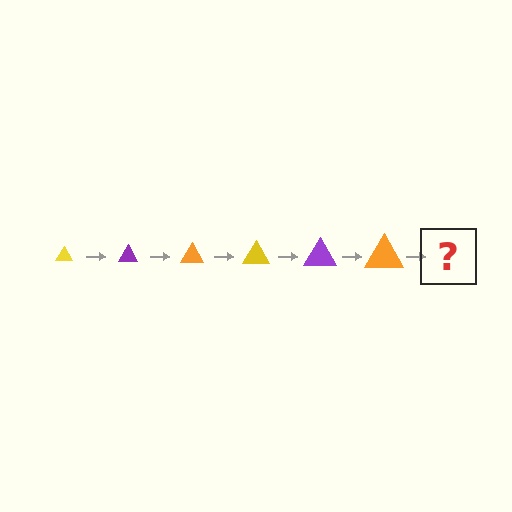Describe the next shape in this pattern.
It should be a yellow triangle, larger than the previous one.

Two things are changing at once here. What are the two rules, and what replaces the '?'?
The two rules are that the triangle grows larger each step and the color cycles through yellow, purple, and orange. The '?' should be a yellow triangle, larger than the previous one.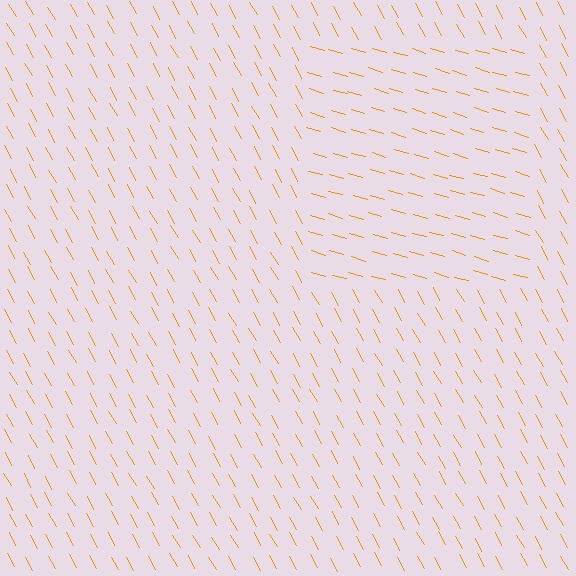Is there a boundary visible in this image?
Yes, there is a texture boundary formed by a change in line orientation.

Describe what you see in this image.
The image is filled with small orange line segments. A rectangle region in the image has lines oriented differently from the surrounding lines, creating a visible texture boundary.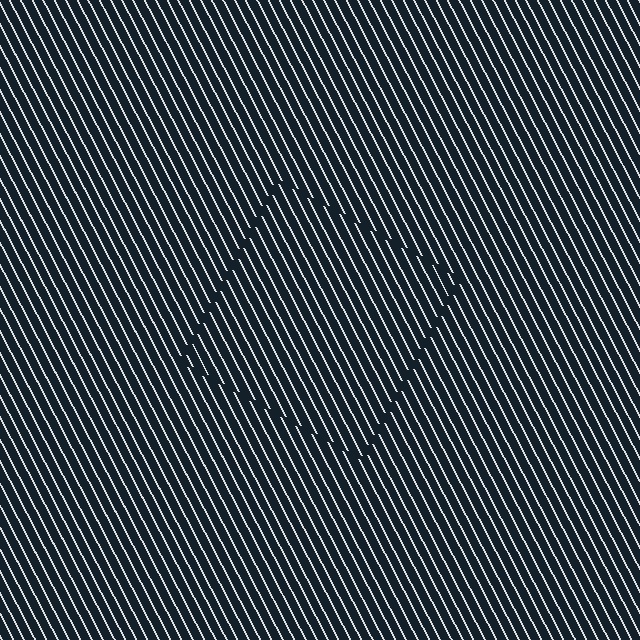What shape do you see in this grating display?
An illusory square. The interior of the shape contains the same grating, shifted by half a period — the contour is defined by the phase discontinuity where line-ends from the inner and outer gratings abut.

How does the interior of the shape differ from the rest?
The interior of the shape contains the same grating, shifted by half a period — the contour is defined by the phase discontinuity where line-ends from the inner and outer gratings abut.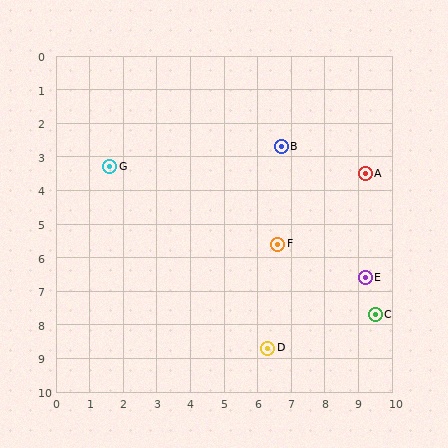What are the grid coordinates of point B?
Point B is at approximately (6.7, 2.7).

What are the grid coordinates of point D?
Point D is at approximately (6.3, 8.7).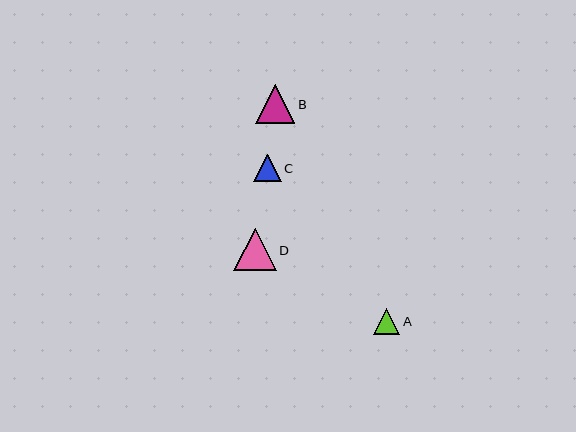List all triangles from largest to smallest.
From largest to smallest: D, B, C, A.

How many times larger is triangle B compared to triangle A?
Triangle B is approximately 1.5 times the size of triangle A.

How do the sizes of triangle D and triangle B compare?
Triangle D and triangle B are approximately the same size.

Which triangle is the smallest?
Triangle A is the smallest with a size of approximately 26 pixels.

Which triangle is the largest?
Triangle D is the largest with a size of approximately 42 pixels.